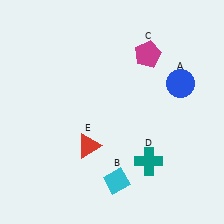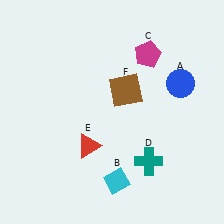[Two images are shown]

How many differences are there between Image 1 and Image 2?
There is 1 difference between the two images.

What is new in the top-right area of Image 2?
A brown square (F) was added in the top-right area of Image 2.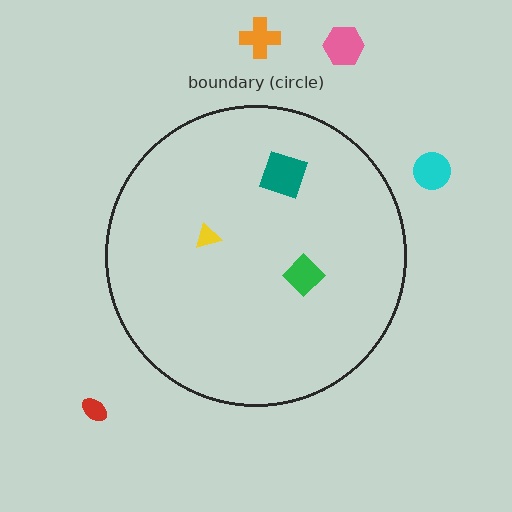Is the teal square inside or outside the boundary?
Inside.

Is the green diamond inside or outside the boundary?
Inside.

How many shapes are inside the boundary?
3 inside, 4 outside.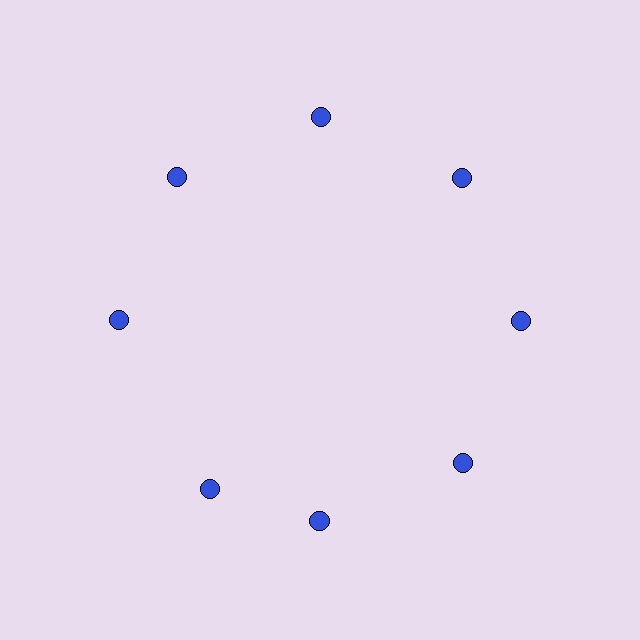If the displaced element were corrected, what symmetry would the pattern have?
It would have 8-fold rotational symmetry — the pattern would map onto itself every 45 degrees.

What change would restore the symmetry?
The symmetry would be restored by rotating it back into even spacing with its neighbors so that all 8 circles sit at equal angles and equal distance from the center.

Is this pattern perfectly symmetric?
No. The 8 blue circles are arranged in a ring, but one element near the 8 o'clock position is rotated out of alignment along the ring, breaking the 8-fold rotational symmetry.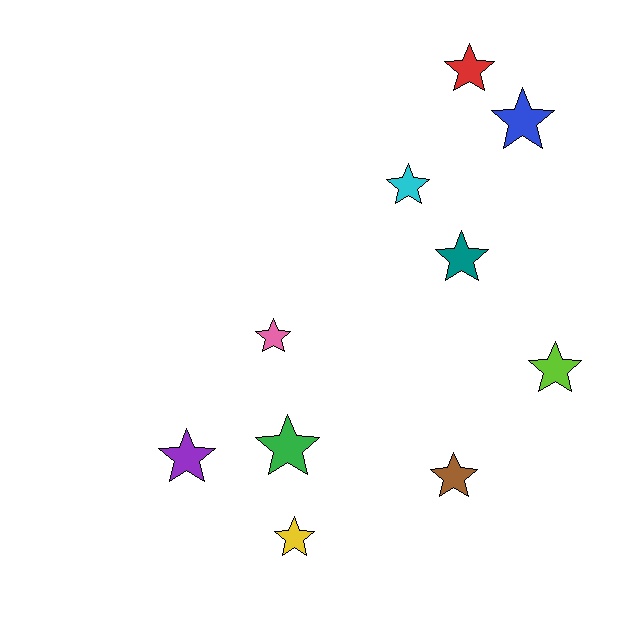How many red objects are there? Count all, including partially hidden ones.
There is 1 red object.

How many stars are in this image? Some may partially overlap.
There are 10 stars.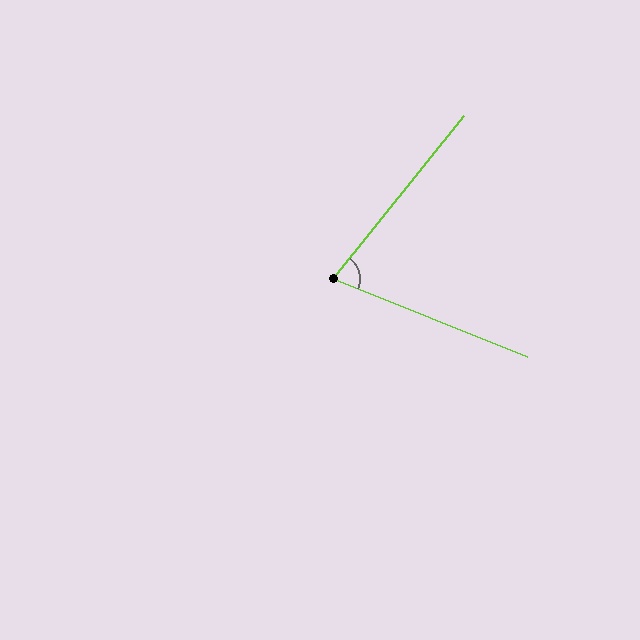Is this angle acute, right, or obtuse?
It is acute.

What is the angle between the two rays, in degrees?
Approximately 73 degrees.